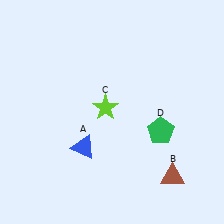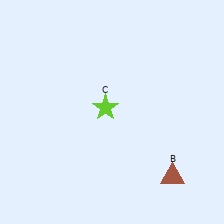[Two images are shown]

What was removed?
The blue triangle (A), the green pentagon (D) were removed in Image 2.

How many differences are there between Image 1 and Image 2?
There are 2 differences between the two images.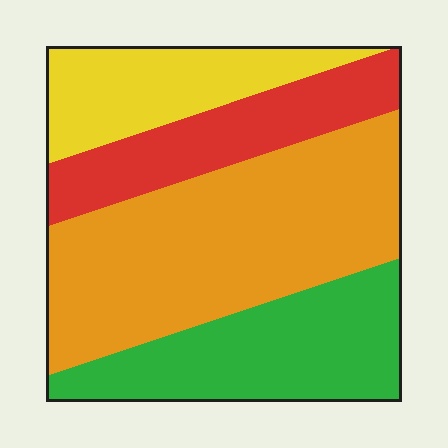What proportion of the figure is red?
Red takes up about one sixth (1/6) of the figure.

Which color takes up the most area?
Orange, at roughly 40%.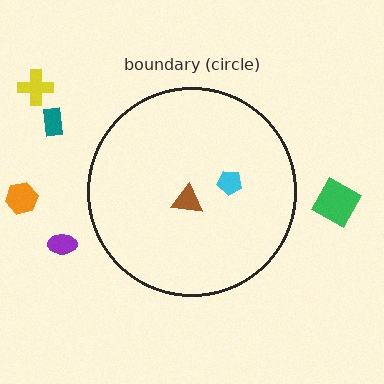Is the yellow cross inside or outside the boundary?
Outside.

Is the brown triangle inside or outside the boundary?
Inside.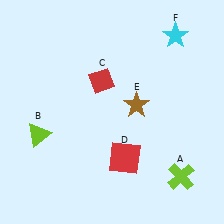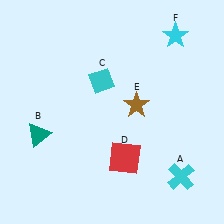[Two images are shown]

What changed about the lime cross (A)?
In Image 1, A is lime. In Image 2, it changed to cyan.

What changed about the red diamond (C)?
In Image 1, C is red. In Image 2, it changed to cyan.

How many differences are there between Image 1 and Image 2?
There are 3 differences between the two images.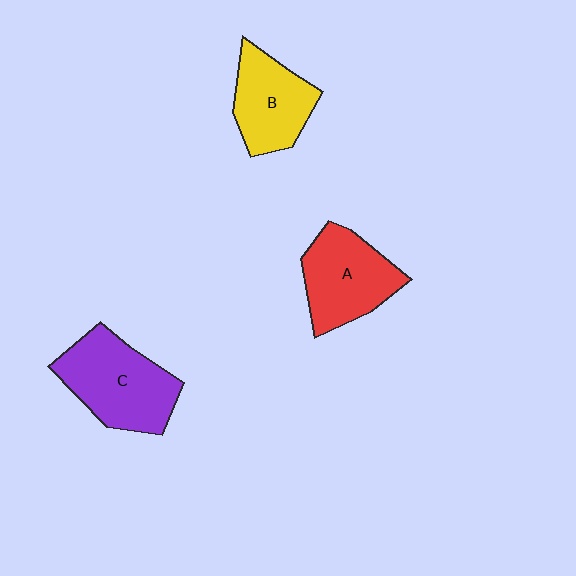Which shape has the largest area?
Shape C (purple).